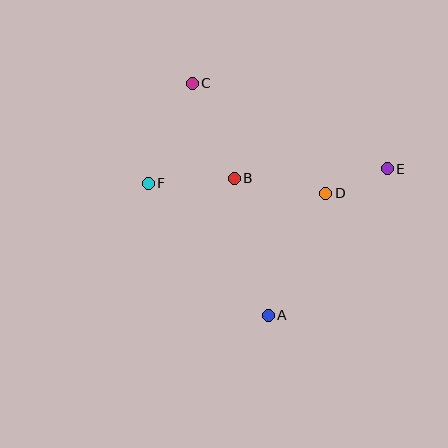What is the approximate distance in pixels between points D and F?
The distance between D and F is approximately 178 pixels.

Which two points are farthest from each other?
Points A and C are farthest from each other.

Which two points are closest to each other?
Points D and E are closest to each other.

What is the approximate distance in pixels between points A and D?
The distance between A and D is approximately 135 pixels.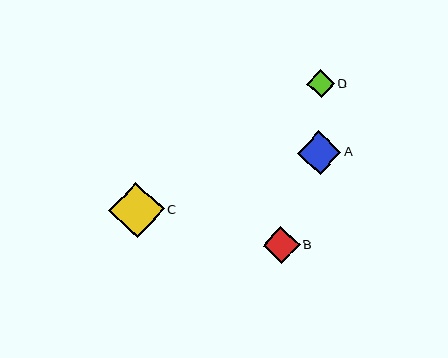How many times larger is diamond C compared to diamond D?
Diamond C is approximately 2.0 times the size of diamond D.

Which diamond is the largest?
Diamond C is the largest with a size of approximately 56 pixels.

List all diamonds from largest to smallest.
From largest to smallest: C, A, B, D.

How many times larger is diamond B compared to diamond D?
Diamond B is approximately 1.3 times the size of diamond D.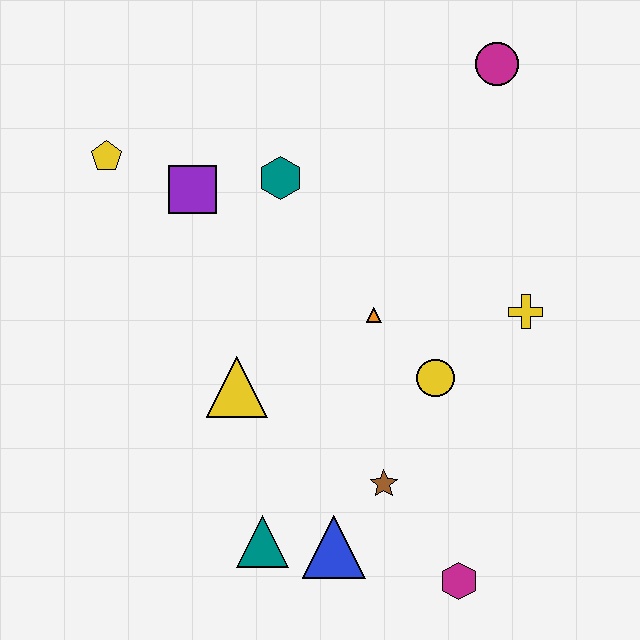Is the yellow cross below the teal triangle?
No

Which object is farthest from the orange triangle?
The yellow pentagon is farthest from the orange triangle.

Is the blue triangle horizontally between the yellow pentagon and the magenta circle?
Yes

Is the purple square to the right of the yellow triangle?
No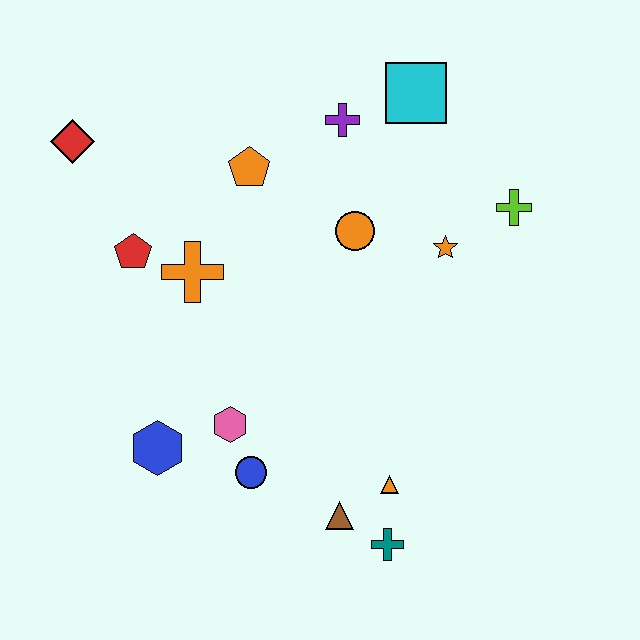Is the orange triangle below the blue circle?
Yes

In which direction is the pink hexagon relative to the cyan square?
The pink hexagon is below the cyan square.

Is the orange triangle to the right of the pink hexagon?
Yes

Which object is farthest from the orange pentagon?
The teal cross is farthest from the orange pentagon.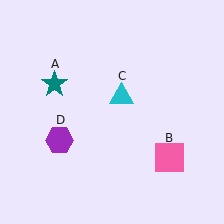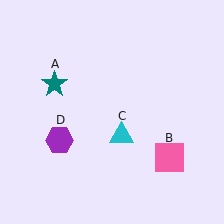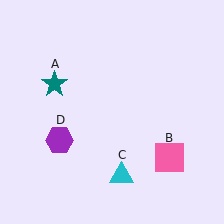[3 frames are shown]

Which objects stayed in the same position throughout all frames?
Teal star (object A) and pink square (object B) and purple hexagon (object D) remained stationary.